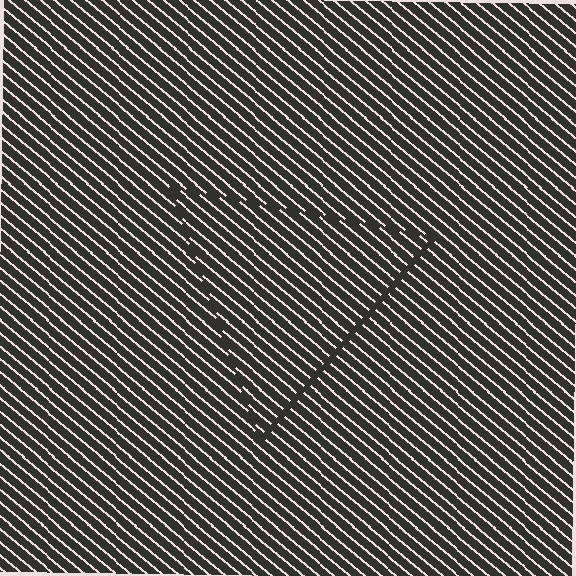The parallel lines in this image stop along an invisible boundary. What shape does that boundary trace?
An illusory triangle. The interior of the shape contains the same grating, shifted by half a period — the contour is defined by the phase discontinuity where line-ends from the inner and outer gratings abut.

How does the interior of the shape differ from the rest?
The interior of the shape contains the same grating, shifted by half a period — the contour is defined by the phase discontinuity where line-ends from the inner and outer gratings abut.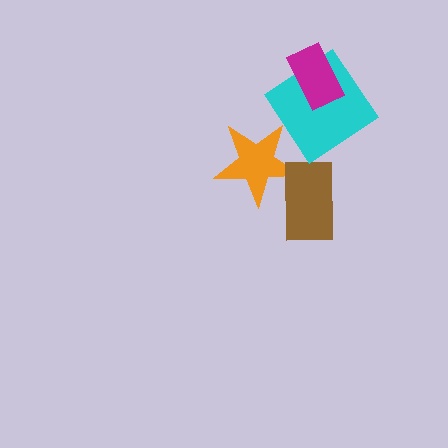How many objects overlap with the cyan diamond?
1 object overlaps with the cyan diamond.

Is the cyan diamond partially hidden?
Yes, it is partially covered by another shape.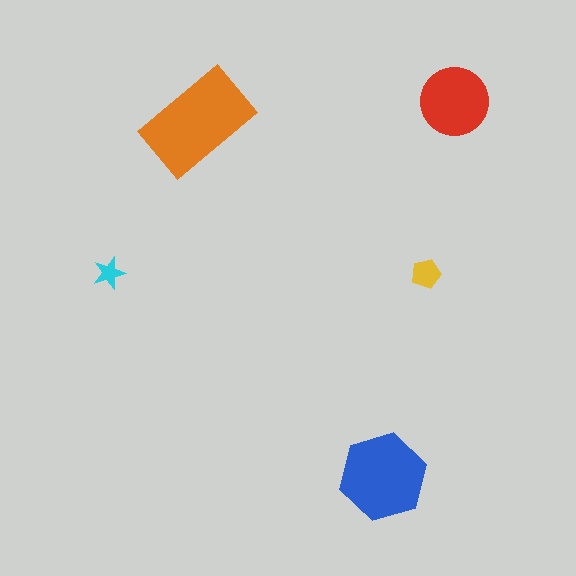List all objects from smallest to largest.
The cyan star, the yellow pentagon, the red circle, the blue hexagon, the orange rectangle.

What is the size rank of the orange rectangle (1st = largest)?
1st.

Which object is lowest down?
The blue hexagon is bottommost.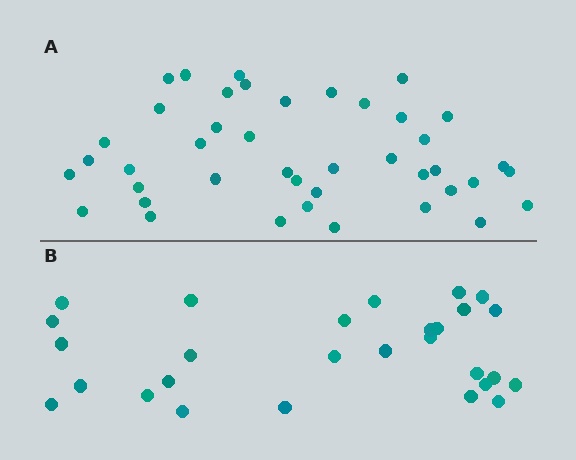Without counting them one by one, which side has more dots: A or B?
Region A (the top region) has more dots.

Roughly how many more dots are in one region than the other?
Region A has approximately 15 more dots than region B.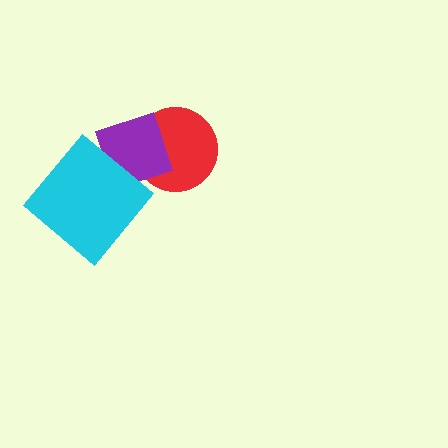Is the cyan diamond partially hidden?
No, no other shape covers it.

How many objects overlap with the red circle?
1 object overlaps with the red circle.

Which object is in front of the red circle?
The purple diamond is in front of the red circle.